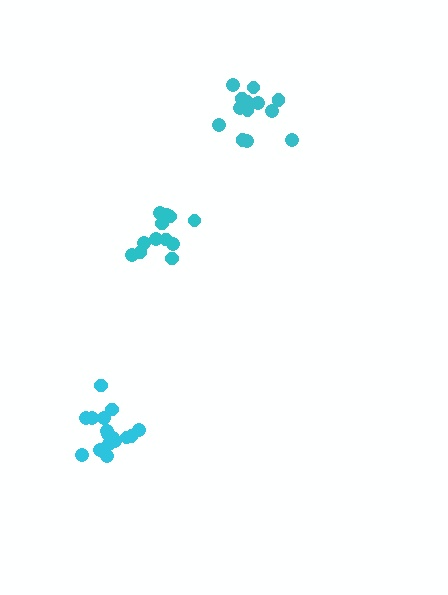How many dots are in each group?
Group 1: 12 dots, Group 2: 14 dots, Group 3: 16 dots (42 total).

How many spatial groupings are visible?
There are 3 spatial groupings.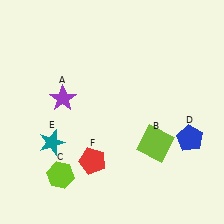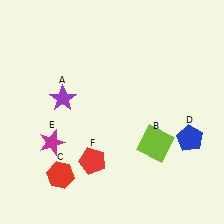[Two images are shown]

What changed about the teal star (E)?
In Image 1, E is teal. In Image 2, it changed to magenta.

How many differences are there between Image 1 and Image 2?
There are 2 differences between the two images.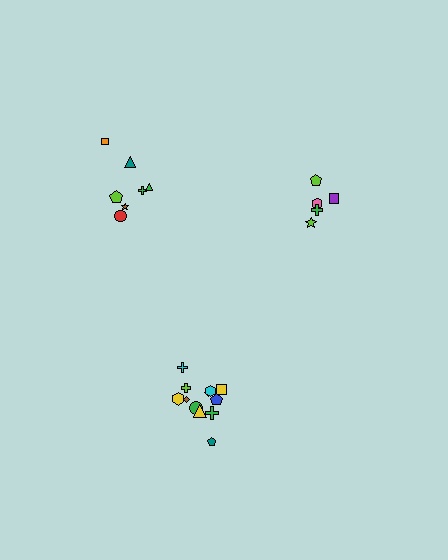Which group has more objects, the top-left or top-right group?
The top-left group.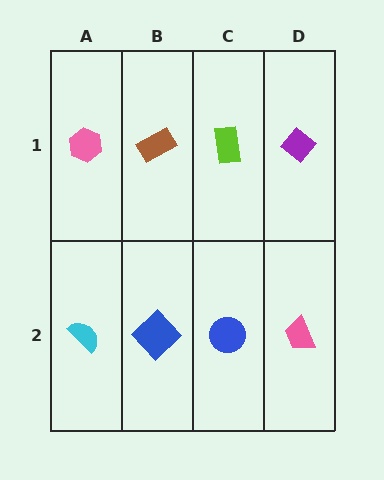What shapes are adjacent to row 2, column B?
A brown rectangle (row 1, column B), a cyan semicircle (row 2, column A), a blue circle (row 2, column C).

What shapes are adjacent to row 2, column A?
A pink hexagon (row 1, column A), a blue diamond (row 2, column B).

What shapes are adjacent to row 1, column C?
A blue circle (row 2, column C), a brown rectangle (row 1, column B), a purple diamond (row 1, column D).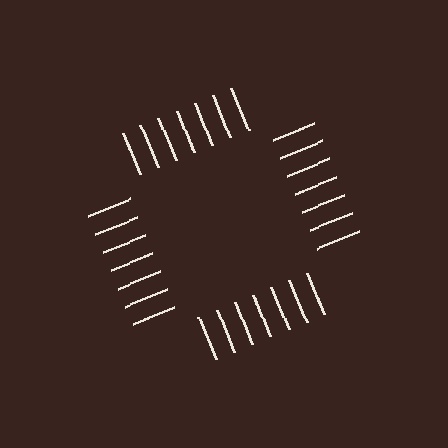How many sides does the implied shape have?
4 sides — the line-ends trace a square.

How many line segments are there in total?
28 — 7 along each of the 4 edges.